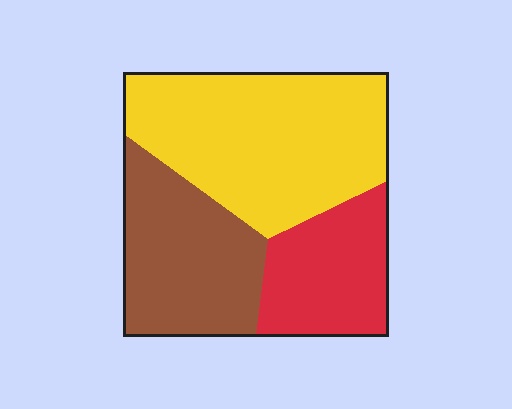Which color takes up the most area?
Yellow, at roughly 45%.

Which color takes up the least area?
Red, at roughly 25%.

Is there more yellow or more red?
Yellow.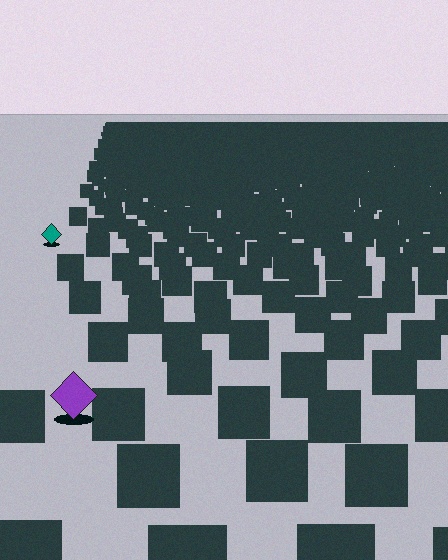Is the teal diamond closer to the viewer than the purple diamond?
No. The purple diamond is closer — you can tell from the texture gradient: the ground texture is coarser near it.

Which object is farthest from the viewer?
The teal diamond is farthest from the viewer. It appears smaller and the ground texture around it is denser.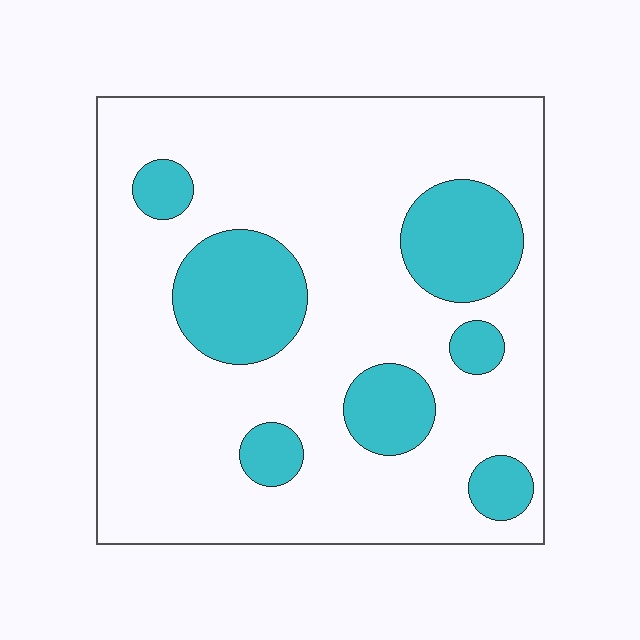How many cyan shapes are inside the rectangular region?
7.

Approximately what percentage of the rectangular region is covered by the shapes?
Approximately 25%.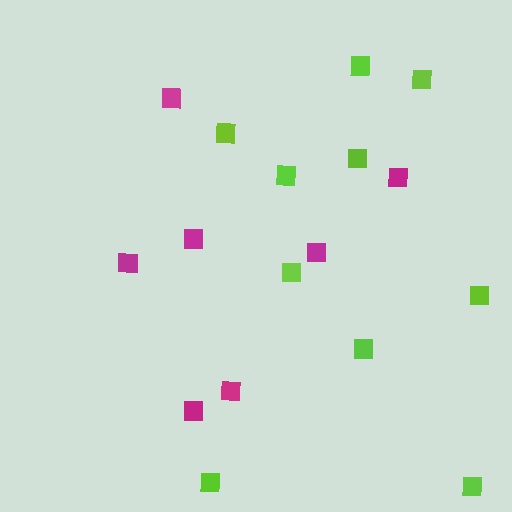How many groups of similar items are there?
There are 2 groups: one group of magenta squares (7) and one group of lime squares (10).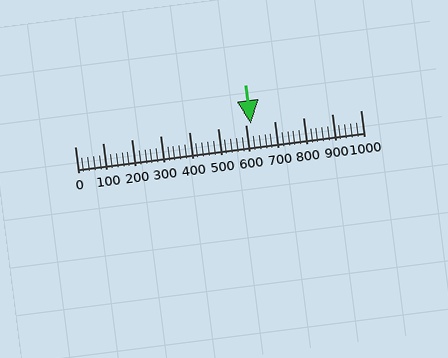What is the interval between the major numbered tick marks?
The major tick marks are spaced 100 units apart.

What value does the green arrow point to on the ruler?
The green arrow points to approximately 616.